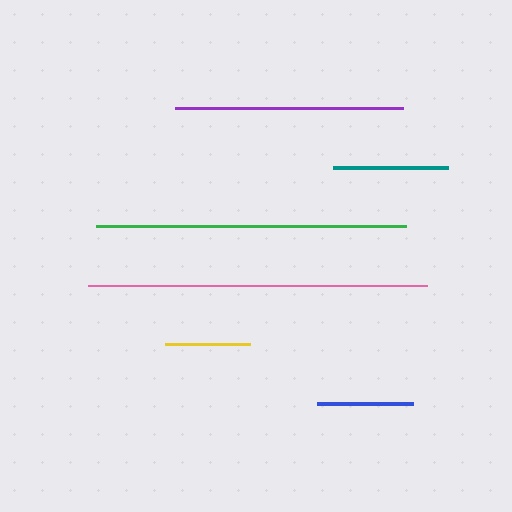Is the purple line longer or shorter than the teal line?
The purple line is longer than the teal line.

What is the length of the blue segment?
The blue segment is approximately 96 pixels long.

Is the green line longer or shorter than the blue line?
The green line is longer than the blue line.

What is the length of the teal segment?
The teal segment is approximately 115 pixels long.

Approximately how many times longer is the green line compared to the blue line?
The green line is approximately 3.2 times the length of the blue line.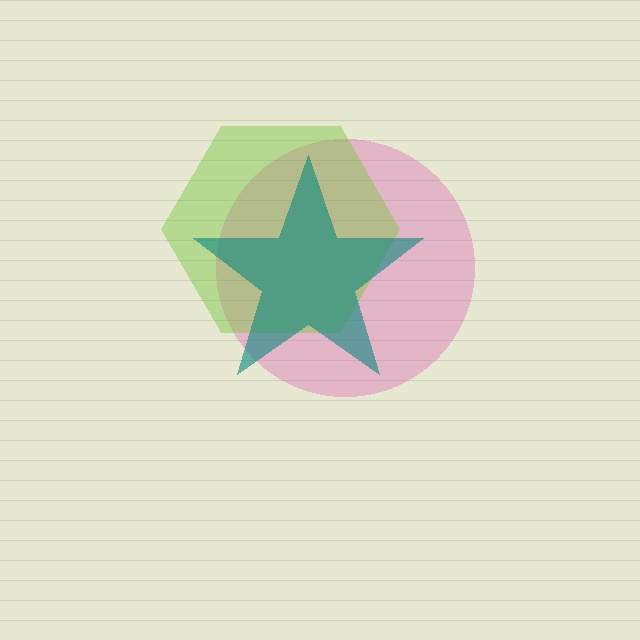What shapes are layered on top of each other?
The layered shapes are: a pink circle, a lime hexagon, a teal star.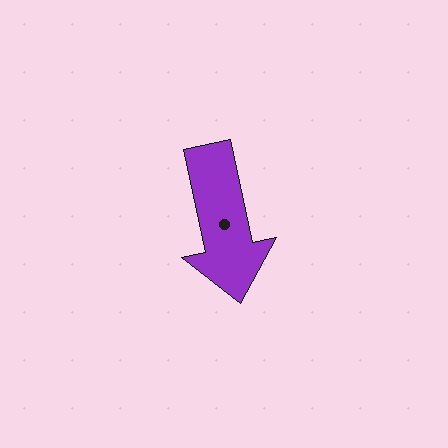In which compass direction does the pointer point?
South.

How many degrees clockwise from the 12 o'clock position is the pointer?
Approximately 168 degrees.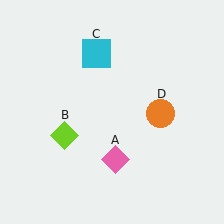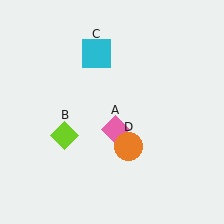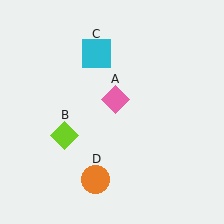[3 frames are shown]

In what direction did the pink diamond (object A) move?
The pink diamond (object A) moved up.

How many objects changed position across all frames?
2 objects changed position: pink diamond (object A), orange circle (object D).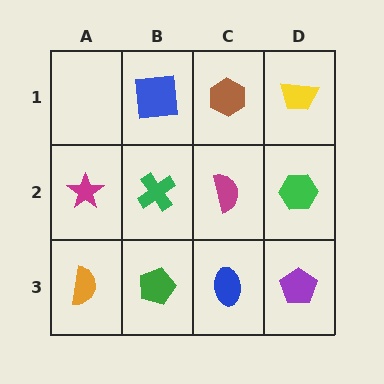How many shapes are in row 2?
4 shapes.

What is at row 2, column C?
A magenta semicircle.